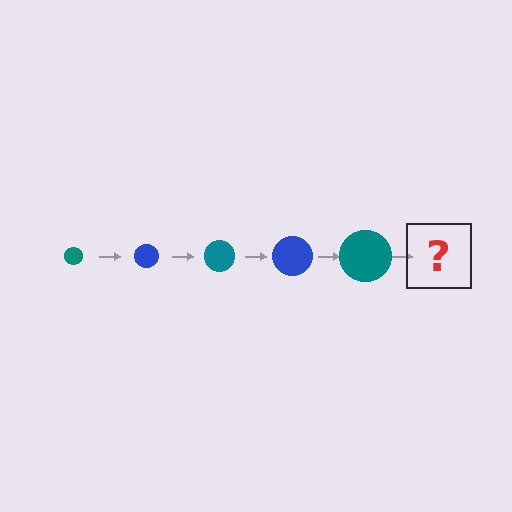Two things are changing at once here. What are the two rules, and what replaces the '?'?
The two rules are that the circle grows larger each step and the color cycles through teal and blue. The '?' should be a blue circle, larger than the previous one.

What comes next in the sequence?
The next element should be a blue circle, larger than the previous one.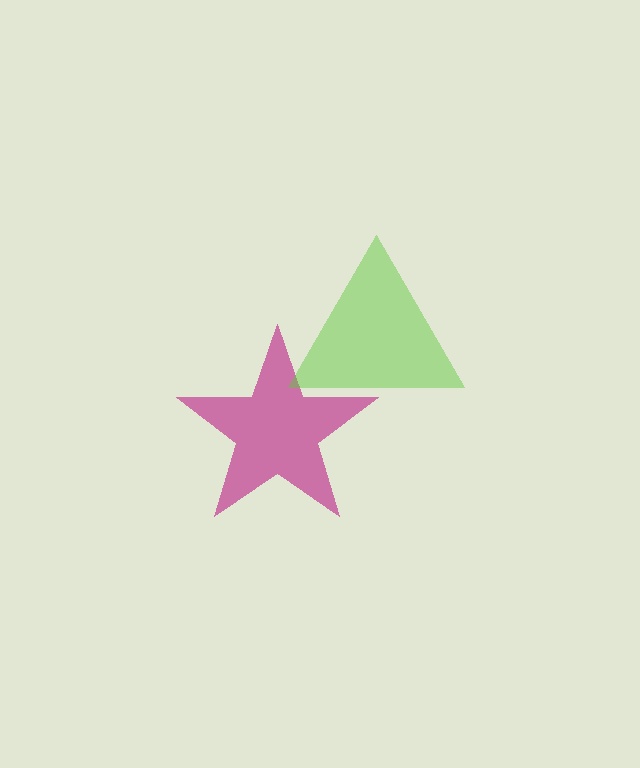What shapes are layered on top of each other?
The layered shapes are: a magenta star, a lime triangle.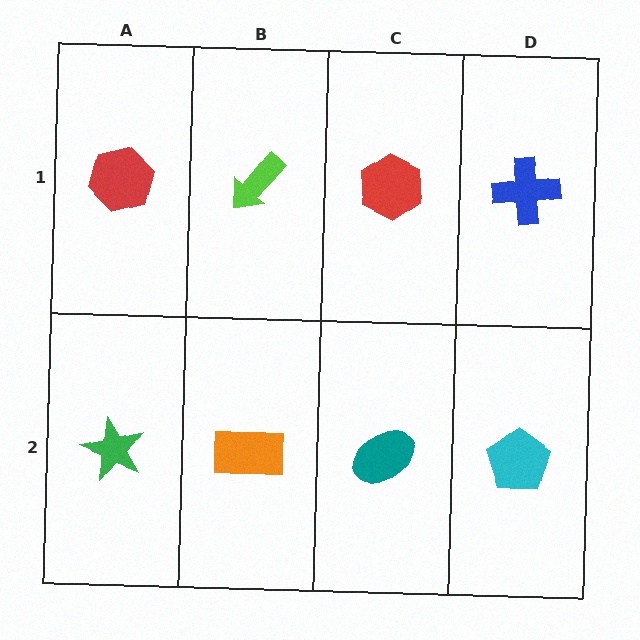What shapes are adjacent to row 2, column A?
A red hexagon (row 1, column A), an orange rectangle (row 2, column B).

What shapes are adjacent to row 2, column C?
A red hexagon (row 1, column C), an orange rectangle (row 2, column B), a cyan pentagon (row 2, column D).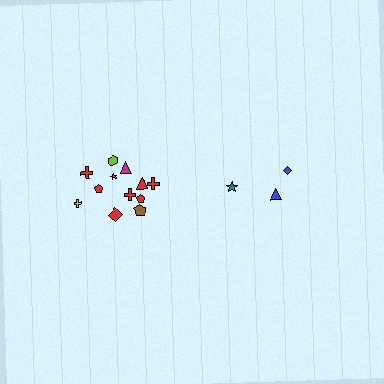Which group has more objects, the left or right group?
The left group.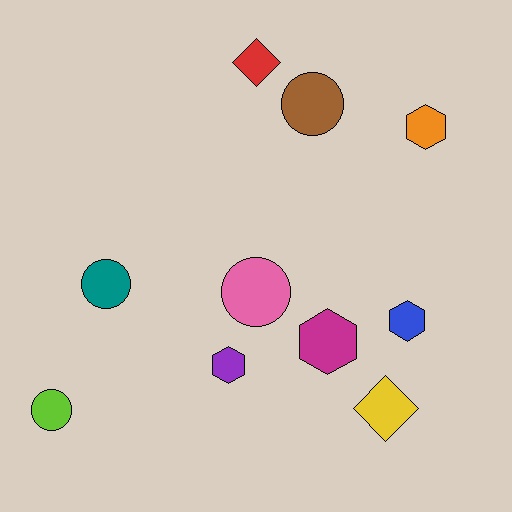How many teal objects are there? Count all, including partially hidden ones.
There is 1 teal object.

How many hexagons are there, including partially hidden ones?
There are 4 hexagons.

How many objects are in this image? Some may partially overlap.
There are 10 objects.